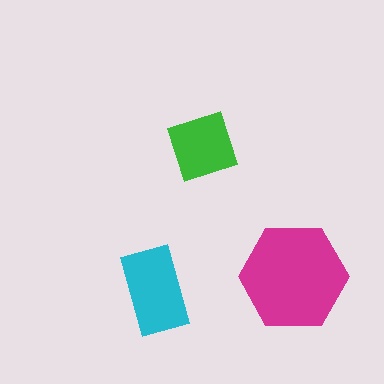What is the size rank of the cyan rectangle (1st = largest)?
2nd.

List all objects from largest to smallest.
The magenta hexagon, the cyan rectangle, the green diamond.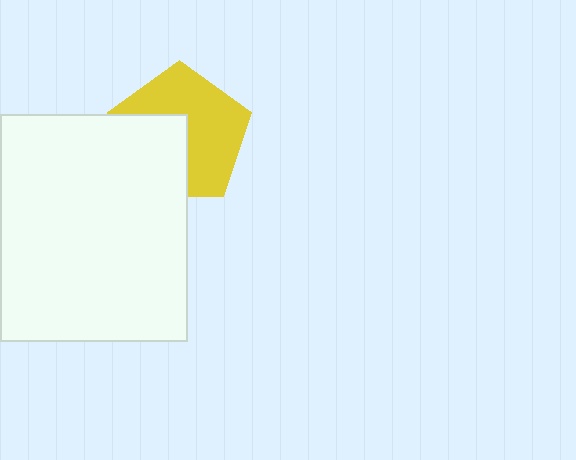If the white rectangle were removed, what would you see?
You would see the complete yellow pentagon.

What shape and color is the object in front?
The object in front is a white rectangle.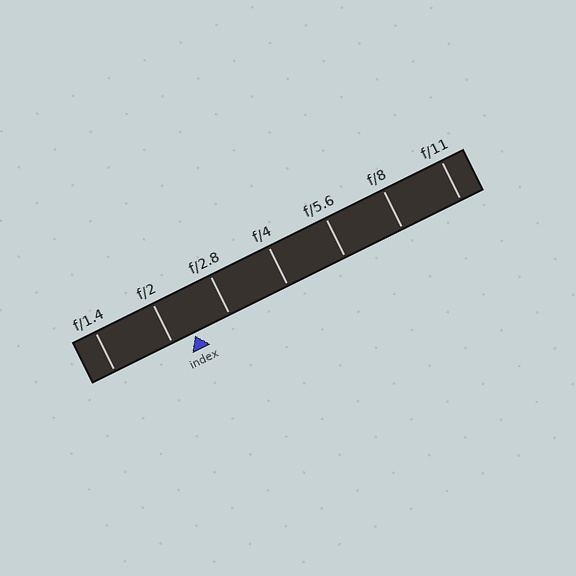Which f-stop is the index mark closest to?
The index mark is closest to f/2.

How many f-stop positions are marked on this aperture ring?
There are 7 f-stop positions marked.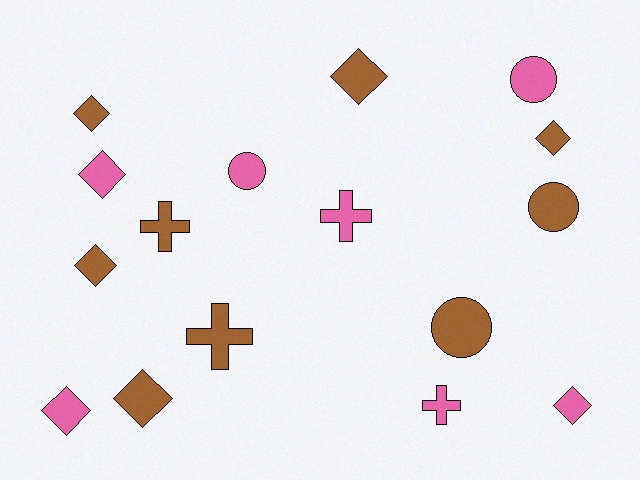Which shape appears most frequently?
Diamond, with 8 objects.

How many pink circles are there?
There are 2 pink circles.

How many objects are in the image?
There are 16 objects.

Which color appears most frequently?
Brown, with 9 objects.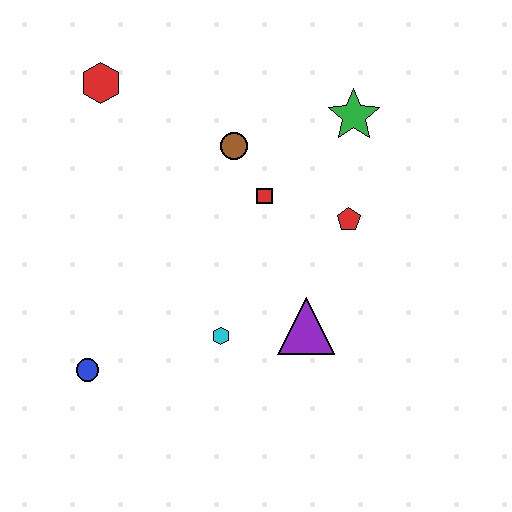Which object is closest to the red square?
The brown circle is closest to the red square.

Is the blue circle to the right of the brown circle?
No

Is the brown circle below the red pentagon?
No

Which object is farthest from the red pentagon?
The blue circle is farthest from the red pentagon.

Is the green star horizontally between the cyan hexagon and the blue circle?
No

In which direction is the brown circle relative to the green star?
The brown circle is to the left of the green star.